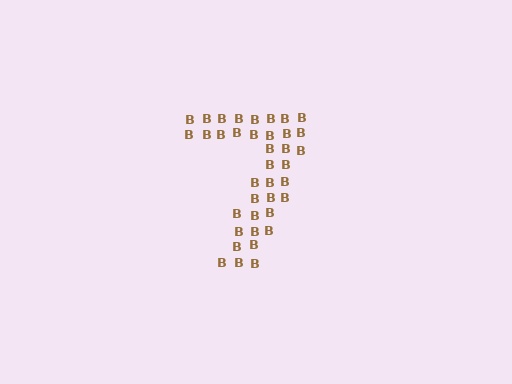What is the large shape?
The large shape is the digit 7.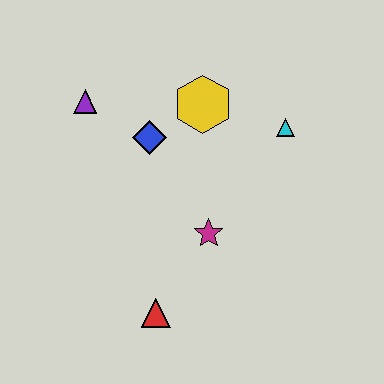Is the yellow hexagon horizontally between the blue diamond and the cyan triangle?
Yes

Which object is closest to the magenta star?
The red triangle is closest to the magenta star.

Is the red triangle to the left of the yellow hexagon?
Yes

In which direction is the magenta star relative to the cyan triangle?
The magenta star is below the cyan triangle.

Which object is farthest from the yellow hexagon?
The red triangle is farthest from the yellow hexagon.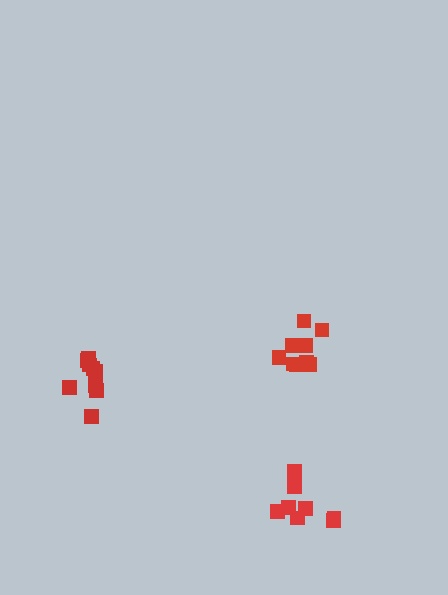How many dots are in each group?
Group 1: 9 dots, Group 2: 9 dots, Group 3: 8 dots (26 total).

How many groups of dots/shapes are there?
There are 3 groups.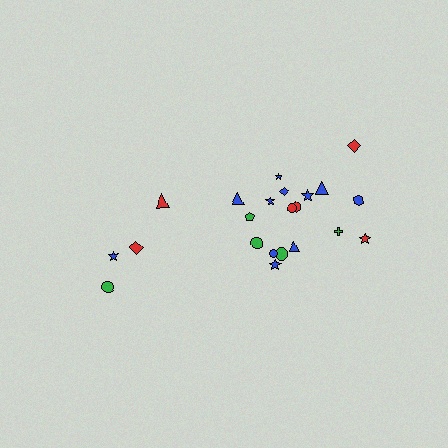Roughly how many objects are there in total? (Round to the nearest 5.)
Roughly 20 objects in total.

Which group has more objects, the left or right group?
The right group.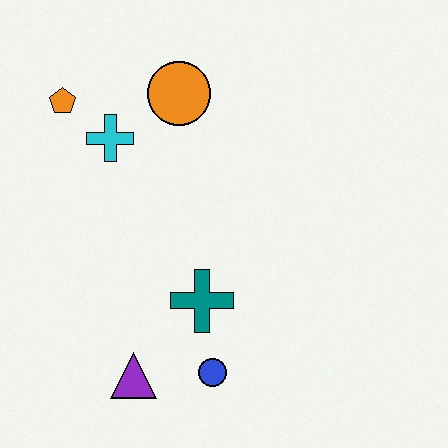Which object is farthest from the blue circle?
The orange pentagon is farthest from the blue circle.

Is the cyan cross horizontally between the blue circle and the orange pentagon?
Yes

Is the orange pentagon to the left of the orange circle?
Yes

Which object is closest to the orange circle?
The cyan cross is closest to the orange circle.